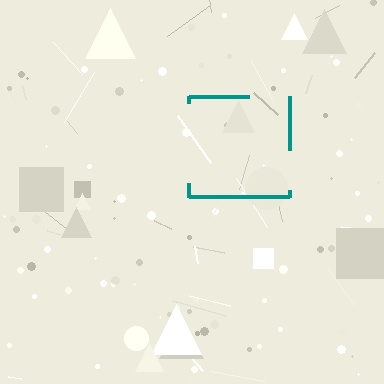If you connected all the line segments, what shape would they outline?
They would outline a square.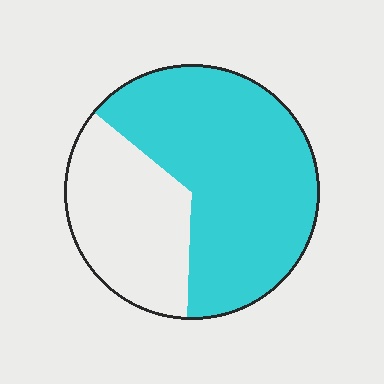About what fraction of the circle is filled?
About two thirds (2/3).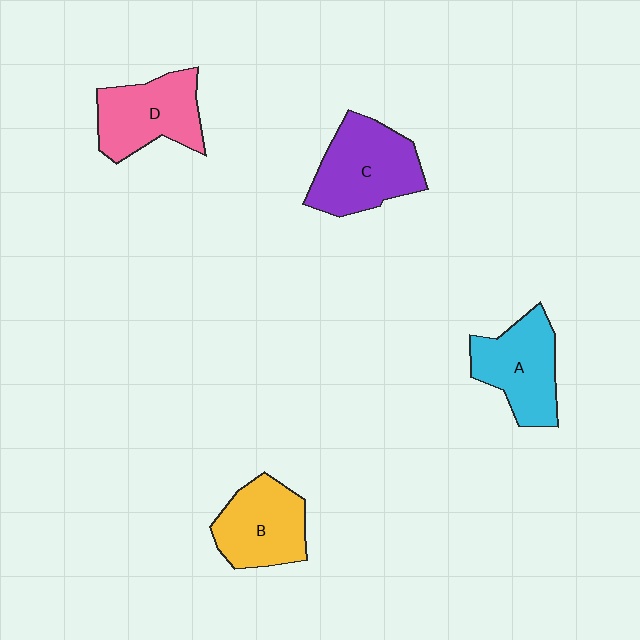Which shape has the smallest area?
Shape B (yellow).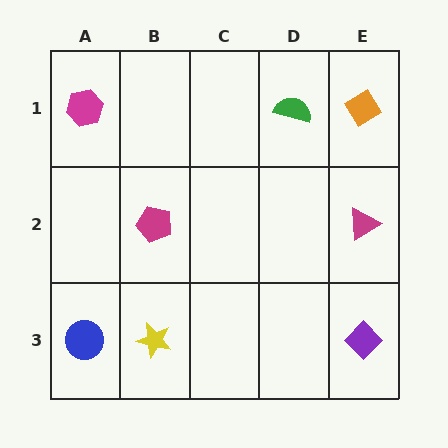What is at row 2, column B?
A magenta pentagon.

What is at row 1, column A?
A magenta hexagon.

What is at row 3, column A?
A blue circle.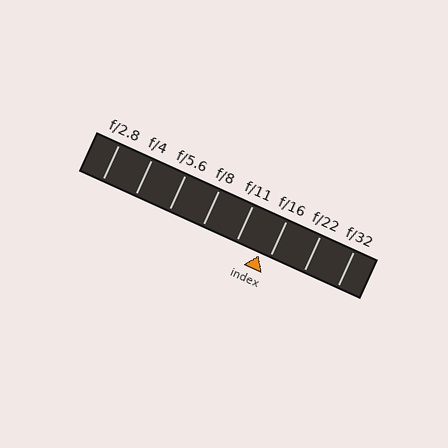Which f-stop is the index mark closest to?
The index mark is closest to f/16.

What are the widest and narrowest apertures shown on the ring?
The widest aperture shown is f/2.8 and the narrowest is f/32.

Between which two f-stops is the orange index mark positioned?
The index mark is between f/11 and f/16.